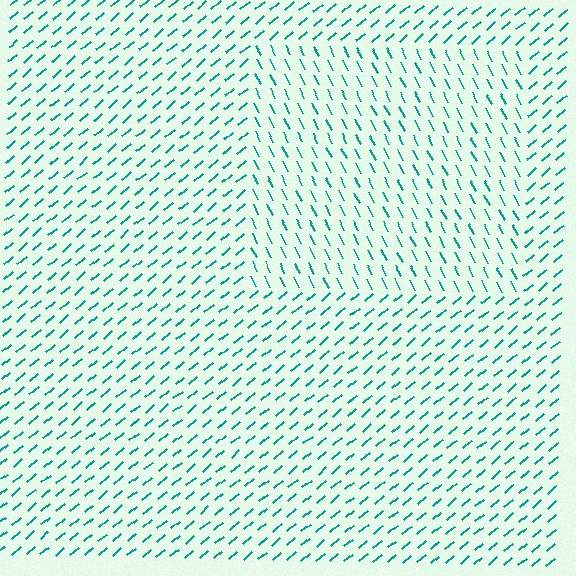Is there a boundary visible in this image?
Yes, there is a texture boundary formed by a change in line orientation.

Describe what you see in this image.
The image is filled with small teal line segments. A rectangle region in the image has lines oriented differently from the surrounding lines, creating a visible texture boundary.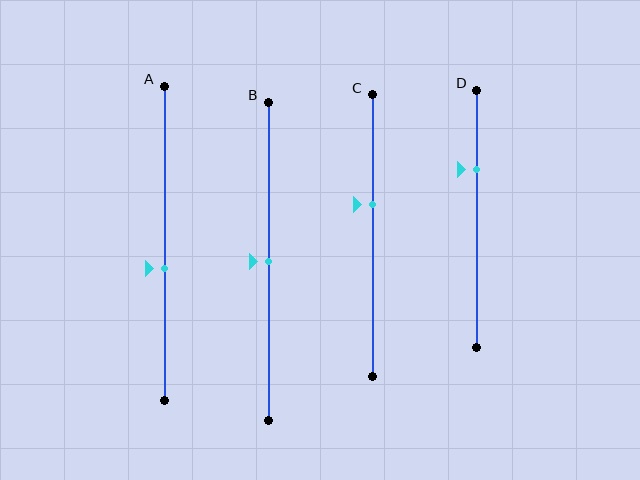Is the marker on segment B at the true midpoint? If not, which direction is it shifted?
Yes, the marker on segment B is at the true midpoint.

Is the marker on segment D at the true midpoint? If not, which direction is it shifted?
No, the marker on segment D is shifted upward by about 19% of the segment length.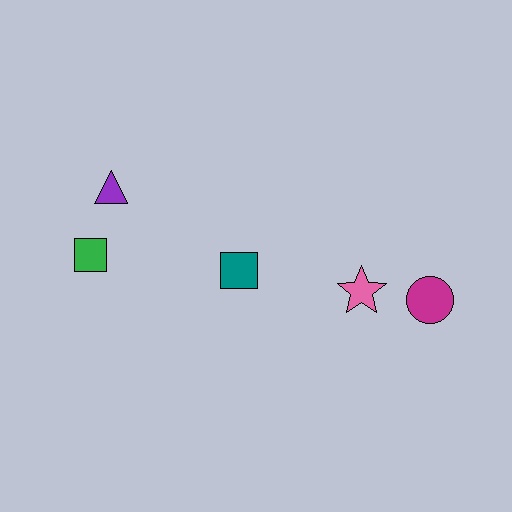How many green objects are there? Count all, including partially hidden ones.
There is 1 green object.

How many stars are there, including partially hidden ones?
There is 1 star.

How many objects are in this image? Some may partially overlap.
There are 5 objects.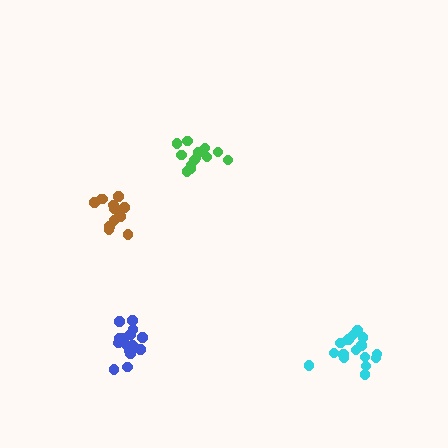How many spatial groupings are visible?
There are 4 spatial groupings.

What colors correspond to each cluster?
The clusters are colored: brown, blue, green, cyan.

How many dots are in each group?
Group 1: 14 dots, Group 2: 17 dots, Group 3: 15 dots, Group 4: 17 dots (63 total).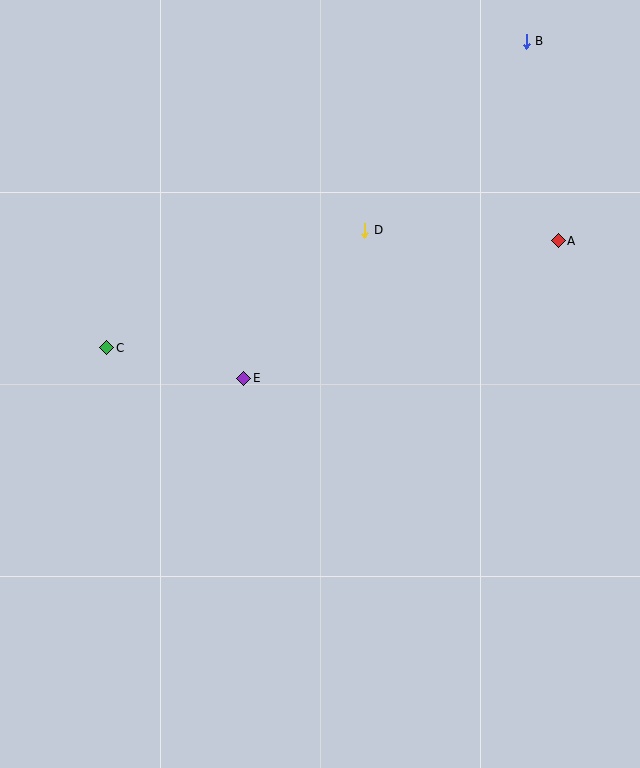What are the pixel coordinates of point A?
Point A is at (558, 241).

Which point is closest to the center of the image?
Point E at (244, 378) is closest to the center.